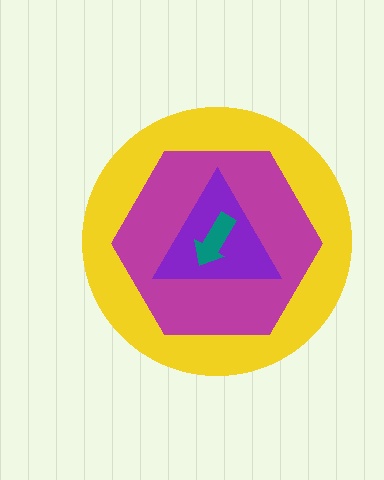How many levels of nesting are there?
4.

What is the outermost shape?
The yellow circle.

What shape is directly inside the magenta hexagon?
The purple triangle.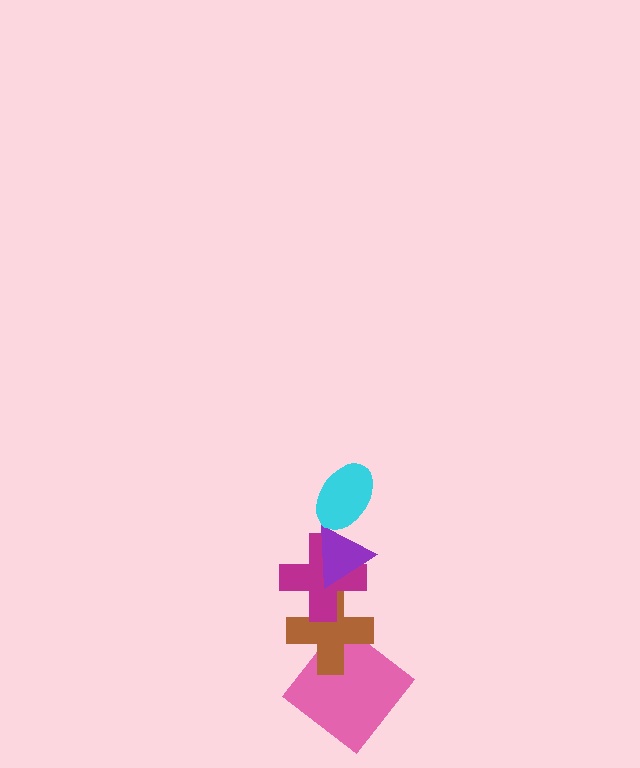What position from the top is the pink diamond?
The pink diamond is 5th from the top.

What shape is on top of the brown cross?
The magenta cross is on top of the brown cross.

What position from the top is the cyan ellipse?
The cyan ellipse is 1st from the top.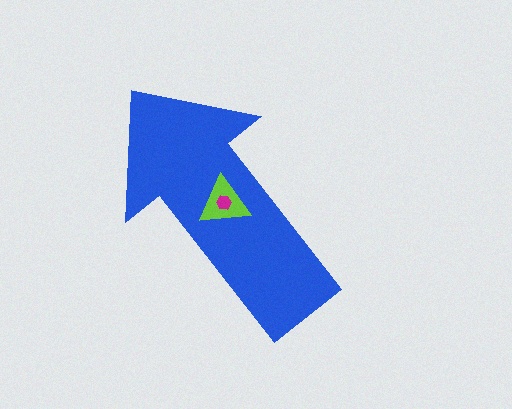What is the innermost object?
The magenta hexagon.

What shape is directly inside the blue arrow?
The lime triangle.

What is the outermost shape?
The blue arrow.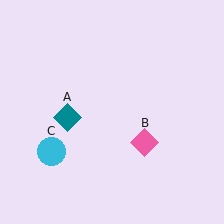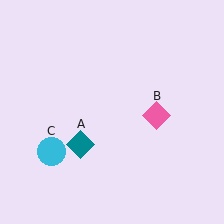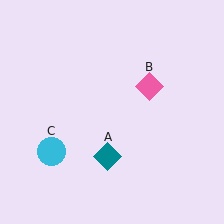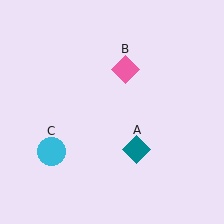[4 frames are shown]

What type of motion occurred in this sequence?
The teal diamond (object A), pink diamond (object B) rotated counterclockwise around the center of the scene.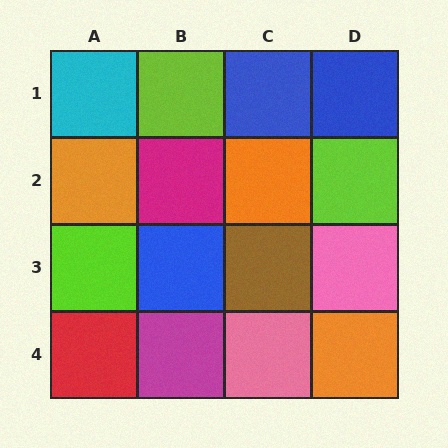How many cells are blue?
3 cells are blue.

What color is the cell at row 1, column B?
Lime.